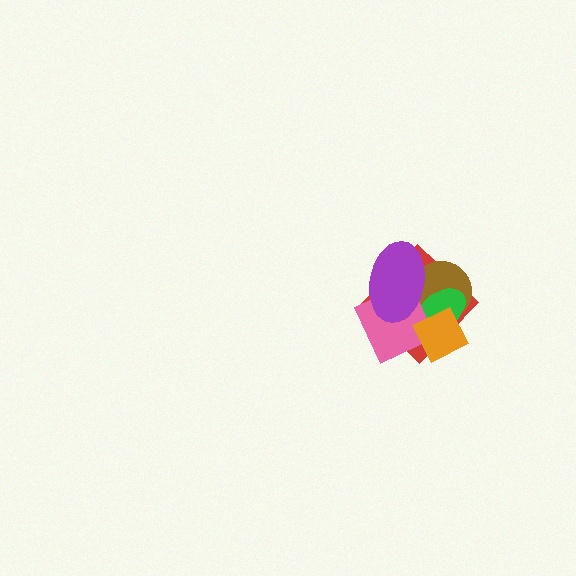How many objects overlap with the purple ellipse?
4 objects overlap with the purple ellipse.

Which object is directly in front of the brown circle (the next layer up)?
The green ellipse is directly in front of the brown circle.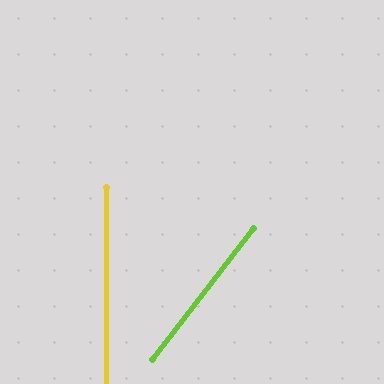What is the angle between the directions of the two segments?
Approximately 38 degrees.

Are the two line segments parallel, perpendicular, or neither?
Neither parallel nor perpendicular — they differ by about 38°.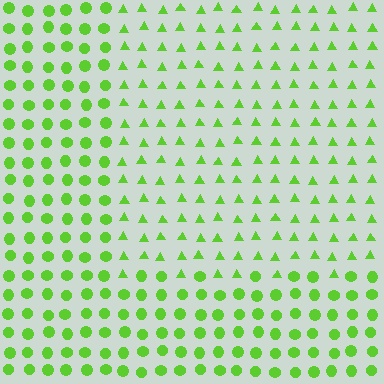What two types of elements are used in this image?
The image uses triangles inside the rectangle region and circles outside it.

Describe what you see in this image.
The image is filled with small lime elements arranged in a uniform grid. A rectangle-shaped region contains triangles, while the surrounding area contains circles. The boundary is defined purely by the change in element shape.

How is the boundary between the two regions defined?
The boundary is defined by a change in element shape: triangles inside vs. circles outside. All elements share the same color and spacing.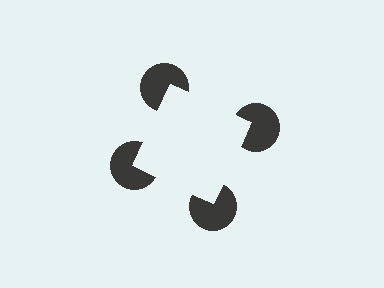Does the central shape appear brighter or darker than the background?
It typically appears slightly brighter than the background, even though no actual brightness change is drawn.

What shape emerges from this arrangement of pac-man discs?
An illusory square — its edges are inferred from the aligned wedge cuts in the pac-man discs, not physically drawn.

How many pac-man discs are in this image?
There are 4 — one at each vertex of the illusory square.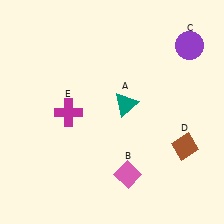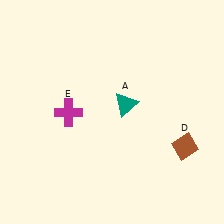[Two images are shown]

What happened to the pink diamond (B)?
The pink diamond (B) was removed in Image 2. It was in the bottom-right area of Image 1.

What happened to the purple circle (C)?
The purple circle (C) was removed in Image 2. It was in the top-right area of Image 1.